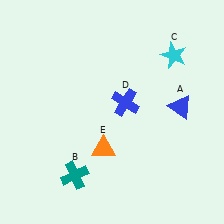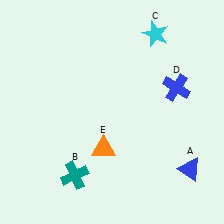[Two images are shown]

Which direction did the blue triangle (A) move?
The blue triangle (A) moved down.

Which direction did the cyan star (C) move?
The cyan star (C) moved up.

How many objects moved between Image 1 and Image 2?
3 objects moved between the two images.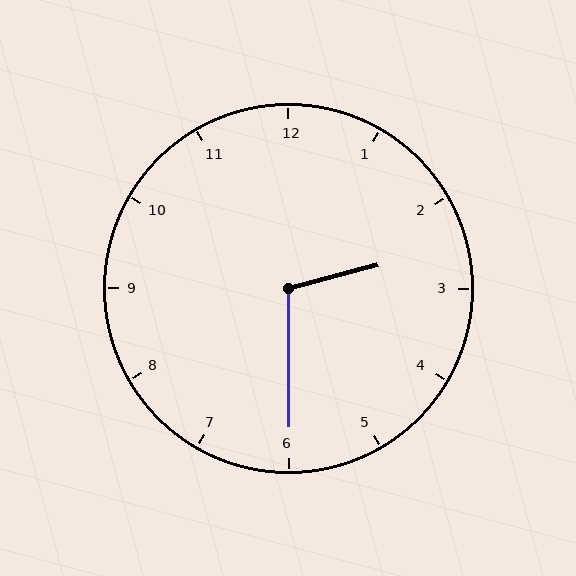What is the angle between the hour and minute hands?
Approximately 105 degrees.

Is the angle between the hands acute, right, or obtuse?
It is obtuse.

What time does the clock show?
2:30.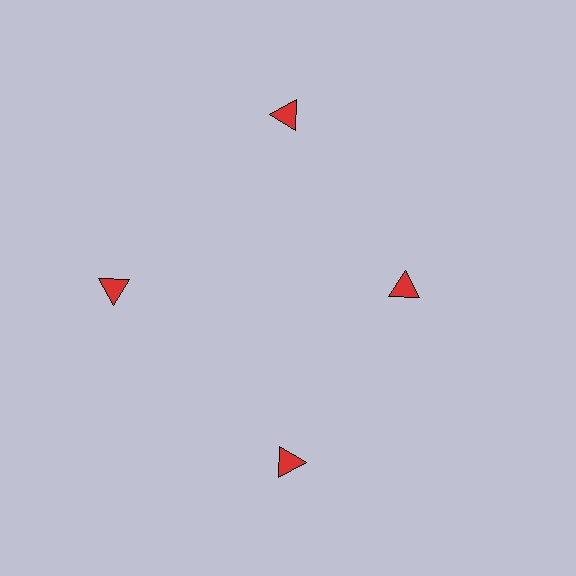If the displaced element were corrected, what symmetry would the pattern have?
It would have 4-fold rotational symmetry — the pattern would map onto itself every 90 degrees.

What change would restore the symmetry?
The symmetry would be restored by moving it outward, back onto the ring so that all 4 triangles sit at equal angles and equal distance from the center.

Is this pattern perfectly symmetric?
No. The 4 red triangles are arranged in a ring, but one element near the 3 o'clock position is pulled inward toward the center, breaking the 4-fold rotational symmetry.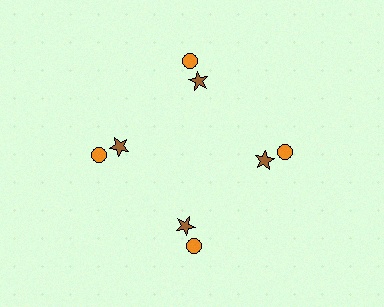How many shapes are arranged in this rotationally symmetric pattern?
There are 8 shapes, arranged in 4 groups of 2.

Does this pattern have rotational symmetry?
Yes, this pattern has 4-fold rotational symmetry. It looks the same after rotating 90 degrees around the center.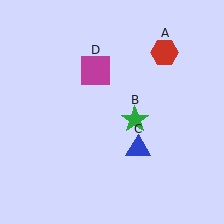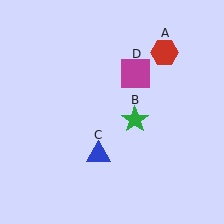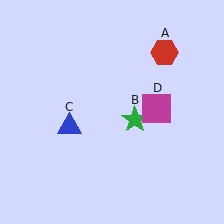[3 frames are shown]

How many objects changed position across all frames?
2 objects changed position: blue triangle (object C), magenta square (object D).